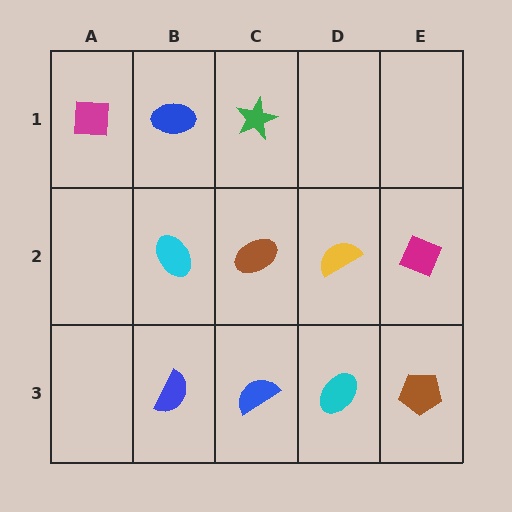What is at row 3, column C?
A blue semicircle.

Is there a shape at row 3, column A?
No, that cell is empty.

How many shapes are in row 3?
4 shapes.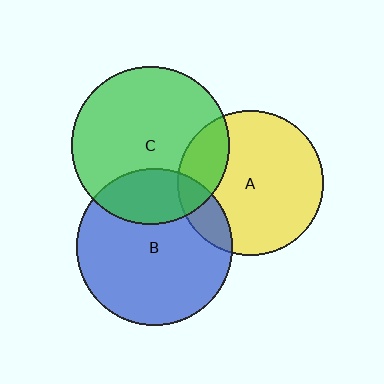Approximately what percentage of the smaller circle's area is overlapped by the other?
Approximately 20%.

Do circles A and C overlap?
Yes.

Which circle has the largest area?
Circle C (green).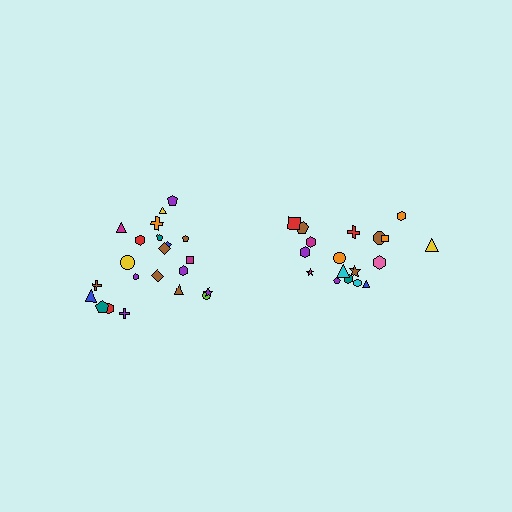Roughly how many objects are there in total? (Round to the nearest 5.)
Roughly 40 objects in total.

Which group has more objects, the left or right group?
The left group.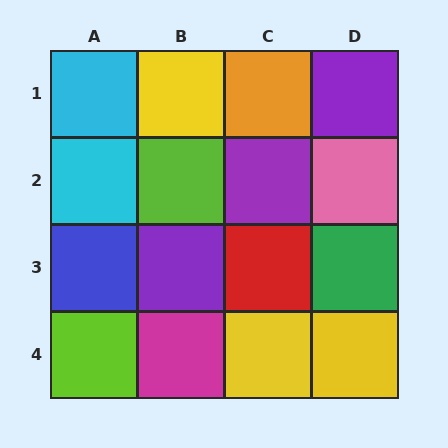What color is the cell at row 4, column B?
Magenta.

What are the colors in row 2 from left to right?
Cyan, lime, purple, pink.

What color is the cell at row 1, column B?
Yellow.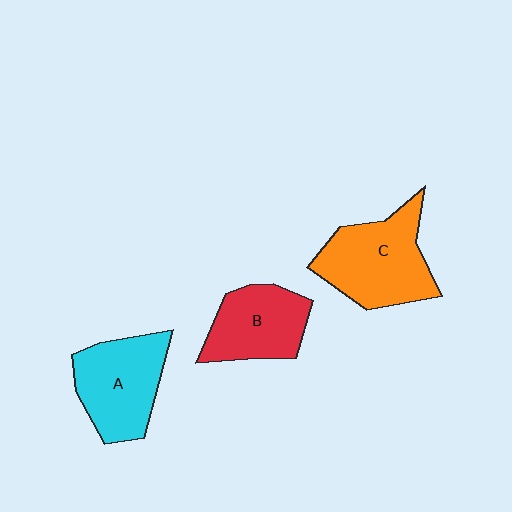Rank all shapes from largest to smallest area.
From largest to smallest: C (orange), A (cyan), B (red).